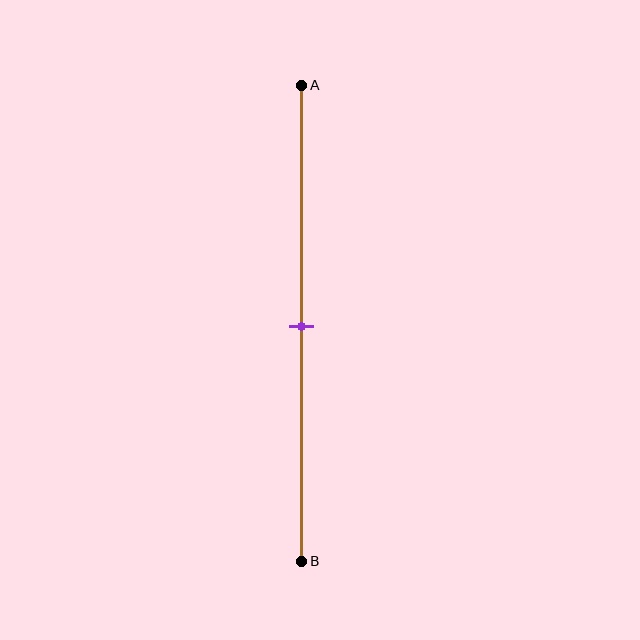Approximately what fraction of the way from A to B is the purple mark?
The purple mark is approximately 50% of the way from A to B.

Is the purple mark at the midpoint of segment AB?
Yes, the mark is approximately at the midpoint.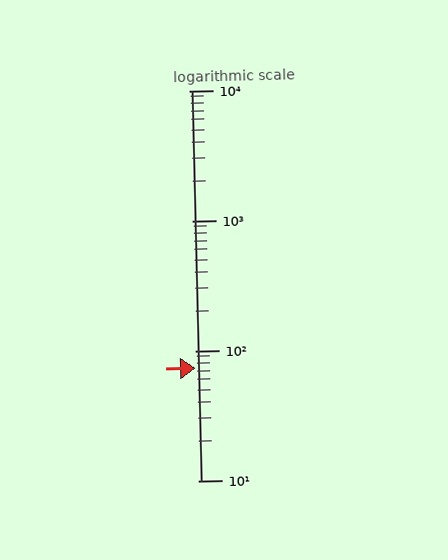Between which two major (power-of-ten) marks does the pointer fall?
The pointer is between 10 and 100.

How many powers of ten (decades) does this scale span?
The scale spans 3 decades, from 10 to 10000.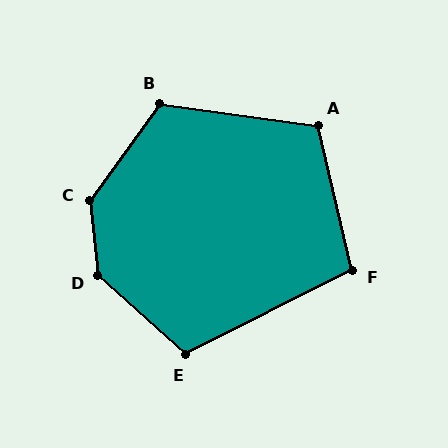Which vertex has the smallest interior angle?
F, at approximately 104 degrees.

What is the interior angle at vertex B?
Approximately 118 degrees (obtuse).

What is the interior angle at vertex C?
Approximately 138 degrees (obtuse).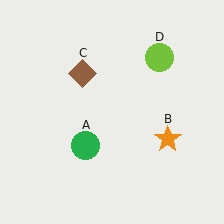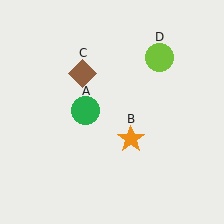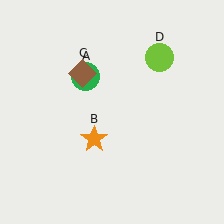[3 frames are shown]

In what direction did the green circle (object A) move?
The green circle (object A) moved up.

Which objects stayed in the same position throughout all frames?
Brown diamond (object C) and lime circle (object D) remained stationary.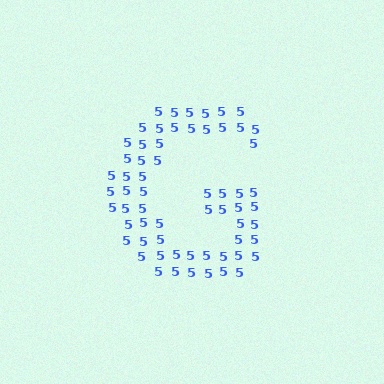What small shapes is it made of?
It is made of small digit 5's.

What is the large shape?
The large shape is the letter G.